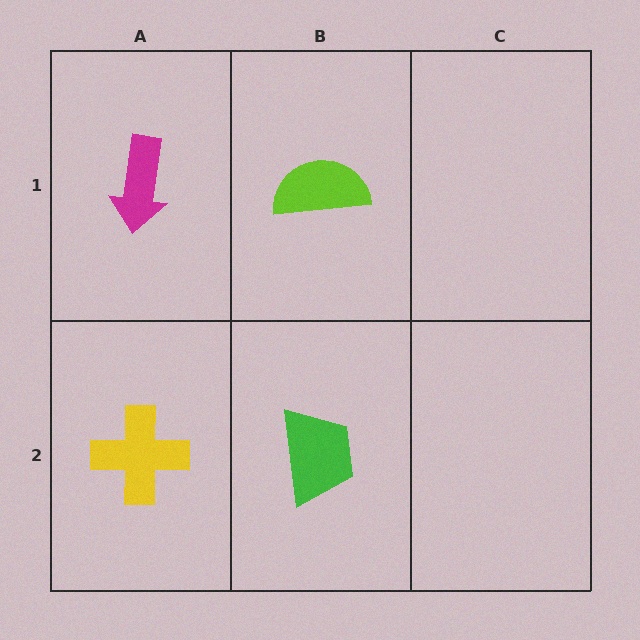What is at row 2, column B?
A green trapezoid.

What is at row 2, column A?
A yellow cross.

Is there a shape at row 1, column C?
No, that cell is empty.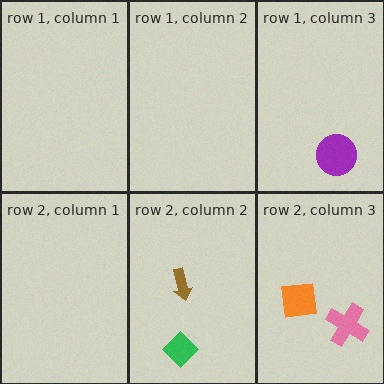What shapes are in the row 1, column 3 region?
The purple circle.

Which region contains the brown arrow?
The row 2, column 2 region.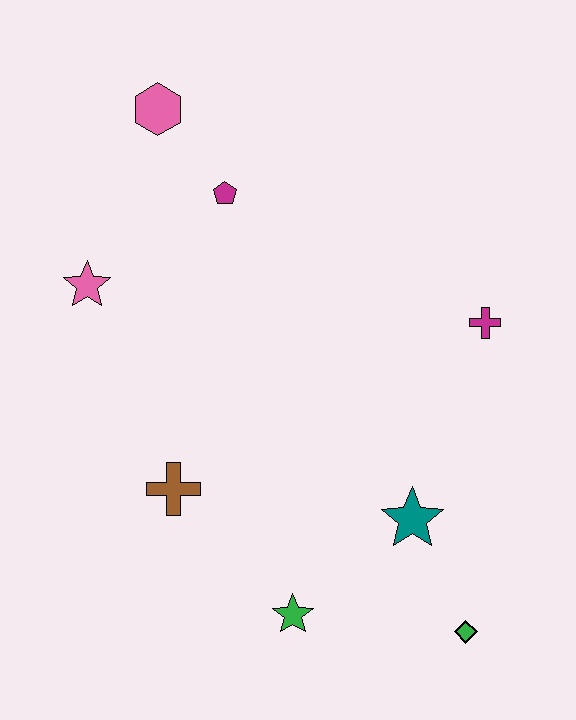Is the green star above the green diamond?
Yes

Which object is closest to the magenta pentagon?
The pink hexagon is closest to the magenta pentagon.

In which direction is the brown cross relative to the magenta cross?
The brown cross is to the left of the magenta cross.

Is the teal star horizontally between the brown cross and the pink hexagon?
No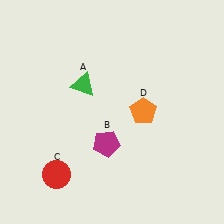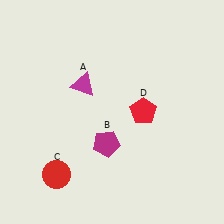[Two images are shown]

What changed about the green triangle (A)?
In Image 1, A is green. In Image 2, it changed to magenta.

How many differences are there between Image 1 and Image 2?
There are 2 differences between the two images.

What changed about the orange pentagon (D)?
In Image 1, D is orange. In Image 2, it changed to red.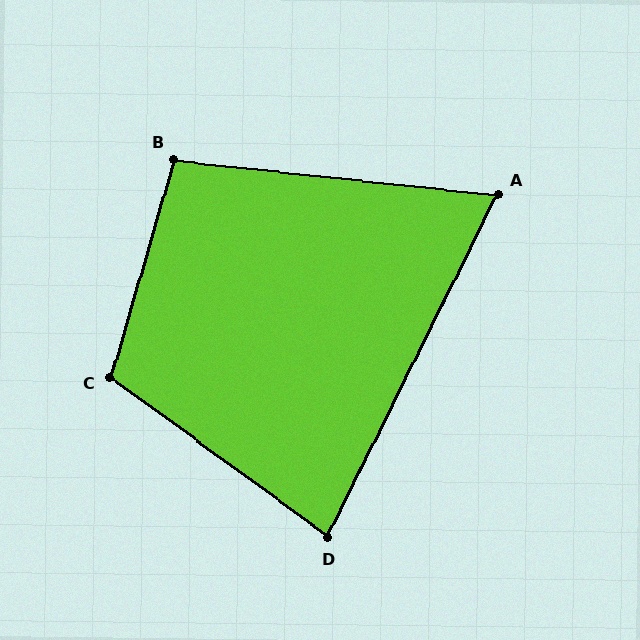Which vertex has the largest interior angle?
C, at approximately 110 degrees.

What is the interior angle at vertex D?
Approximately 80 degrees (acute).